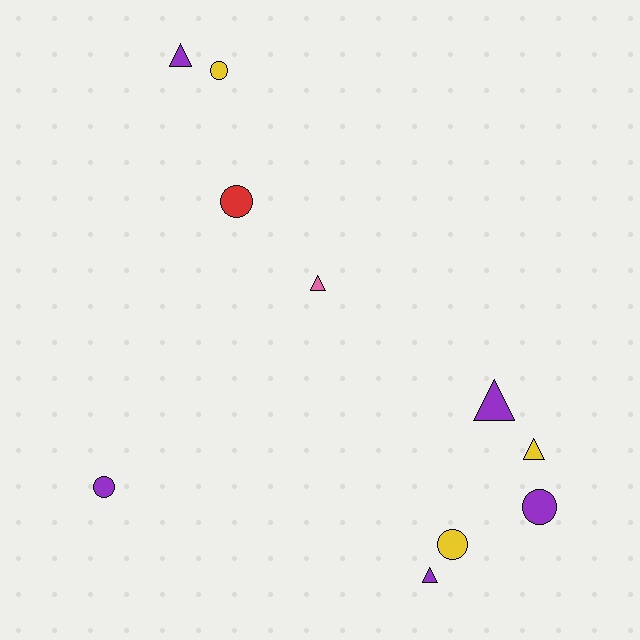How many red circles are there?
There is 1 red circle.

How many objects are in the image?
There are 10 objects.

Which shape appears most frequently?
Triangle, with 5 objects.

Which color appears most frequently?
Purple, with 5 objects.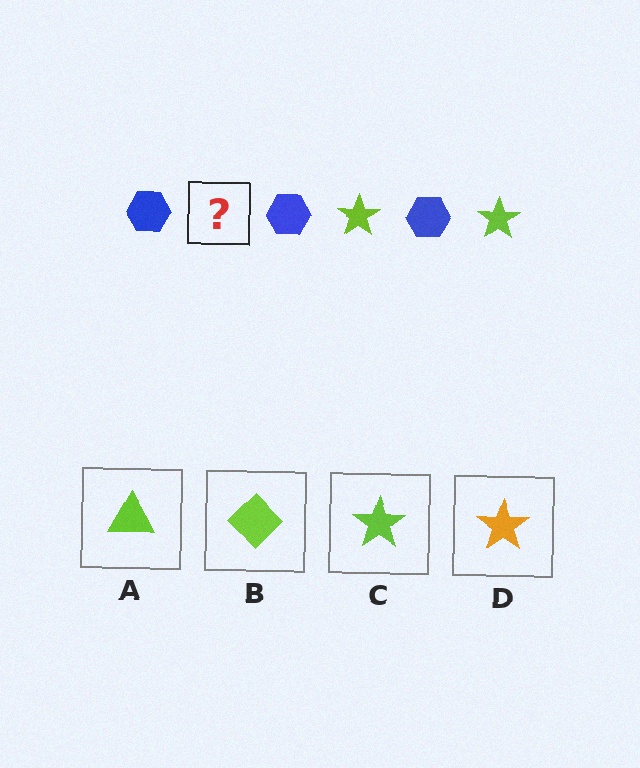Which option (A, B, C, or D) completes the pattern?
C.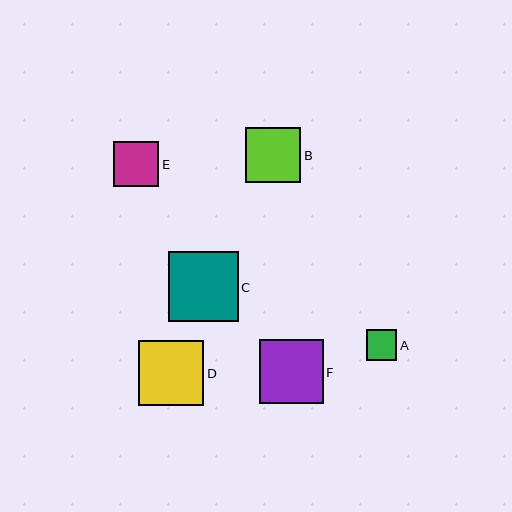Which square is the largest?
Square C is the largest with a size of approximately 69 pixels.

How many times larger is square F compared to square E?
Square F is approximately 1.4 times the size of square E.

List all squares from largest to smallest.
From largest to smallest: C, D, F, B, E, A.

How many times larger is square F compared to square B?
Square F is approximately 1.2 times the size of square B.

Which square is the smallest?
Square A is the smallest with a size of approximately 30 pixels.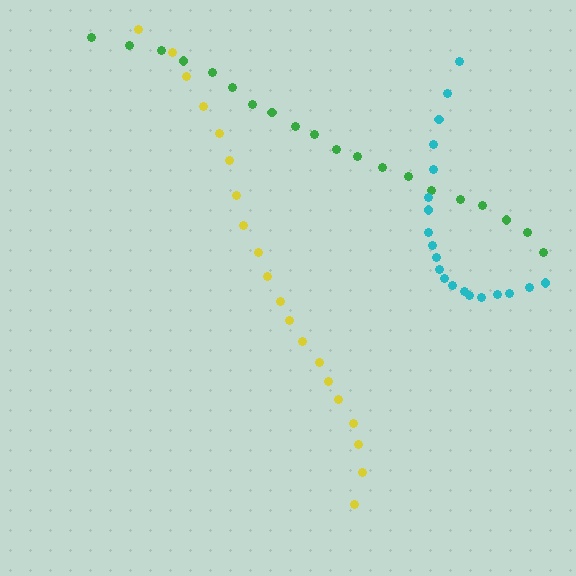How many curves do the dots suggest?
There are 3 distinct paths.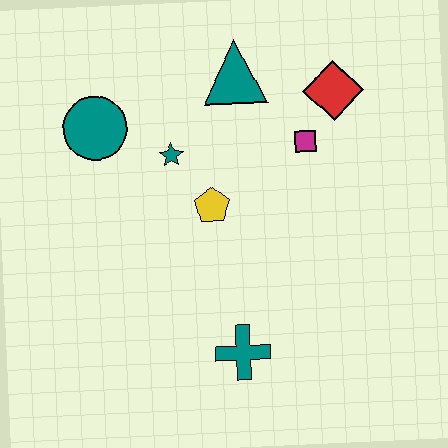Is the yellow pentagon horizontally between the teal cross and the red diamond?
No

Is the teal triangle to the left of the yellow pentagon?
No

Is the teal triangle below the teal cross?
No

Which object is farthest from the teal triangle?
The teal cross is farthest from the teal triangle.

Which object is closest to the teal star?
The yellow pentagon is closest to the teal star.